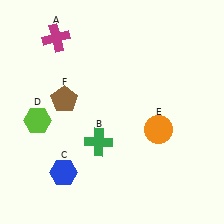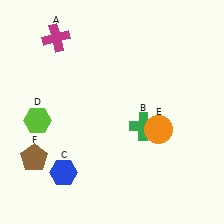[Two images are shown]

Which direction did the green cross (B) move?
The green cross (B) moved right.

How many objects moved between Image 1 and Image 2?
2 objects moved between the two images.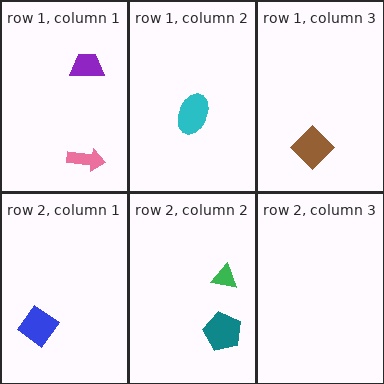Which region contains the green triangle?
The row 2, column 2 region.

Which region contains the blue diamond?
The row 2, column 1 region.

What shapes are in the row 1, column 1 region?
The purple trapezoid, the pink arrow.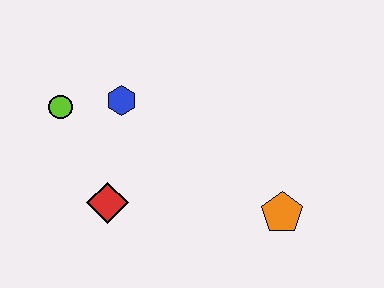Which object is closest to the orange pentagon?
The red diamond is closest to the orange pentagon.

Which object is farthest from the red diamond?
The orange pentagon is farthest from the red diamond.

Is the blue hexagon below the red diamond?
No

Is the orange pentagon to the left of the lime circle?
No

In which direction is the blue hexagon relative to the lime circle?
The blue hexagon is to the right of the lime circle.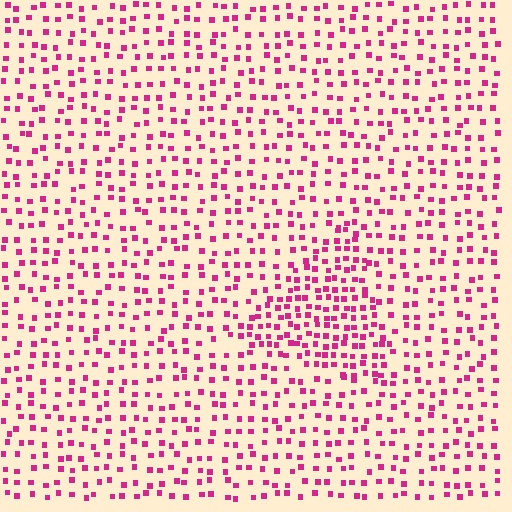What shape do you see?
I see a triangle.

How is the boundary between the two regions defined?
The boundary is defined by a change in element density (approximately 1.9x ratio). All elements are the same color, size, and shape.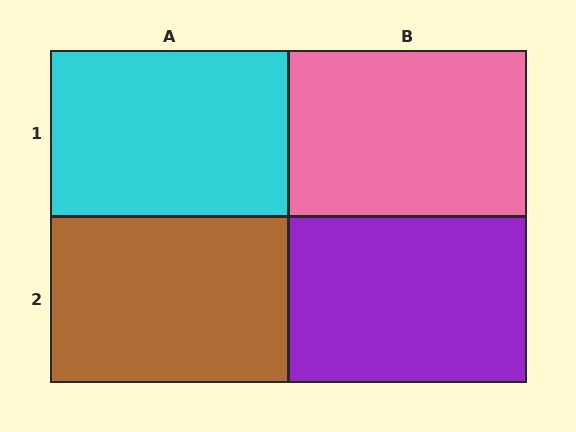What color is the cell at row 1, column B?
Pink.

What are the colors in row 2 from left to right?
Brown, purple.